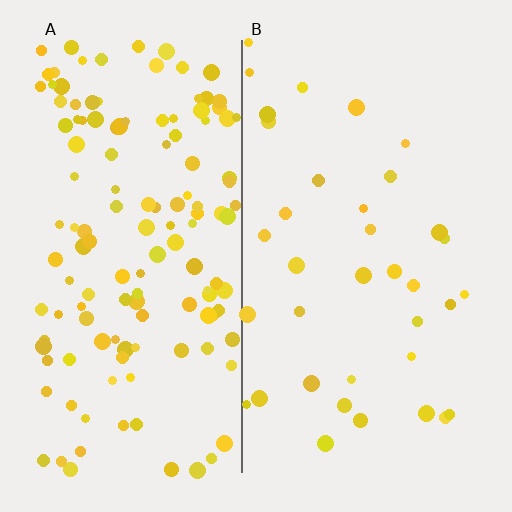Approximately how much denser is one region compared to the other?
Approximately 3.7× — region A over region B.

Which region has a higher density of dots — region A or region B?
A (the left).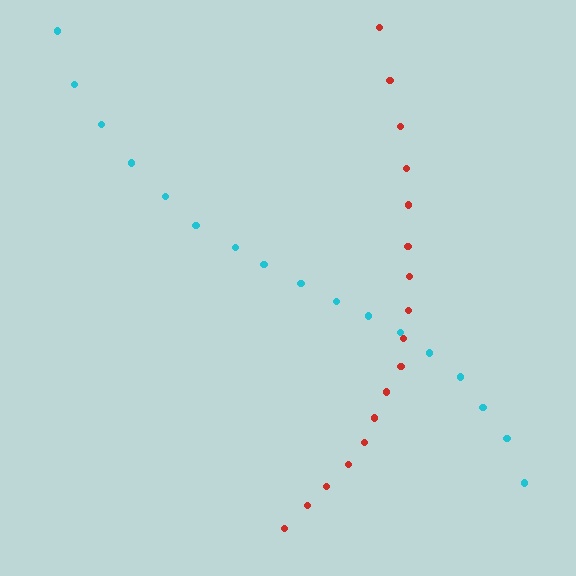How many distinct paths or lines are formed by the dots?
There are 2 distinct paths.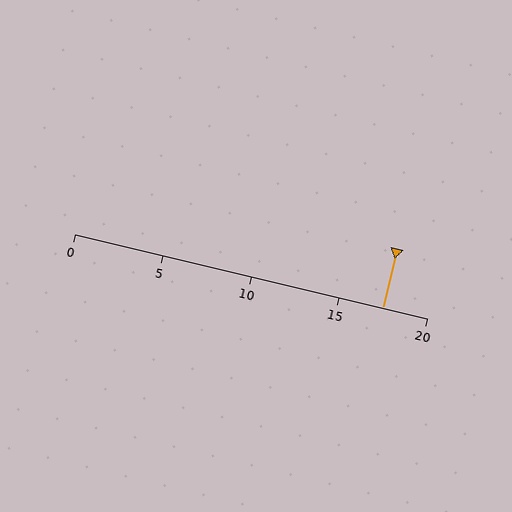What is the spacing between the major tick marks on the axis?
The major ticks are spaced 5 apart.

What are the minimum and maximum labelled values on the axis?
The axis runs from 0 to 20.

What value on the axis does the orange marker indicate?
The marker indicates approximately 17.5.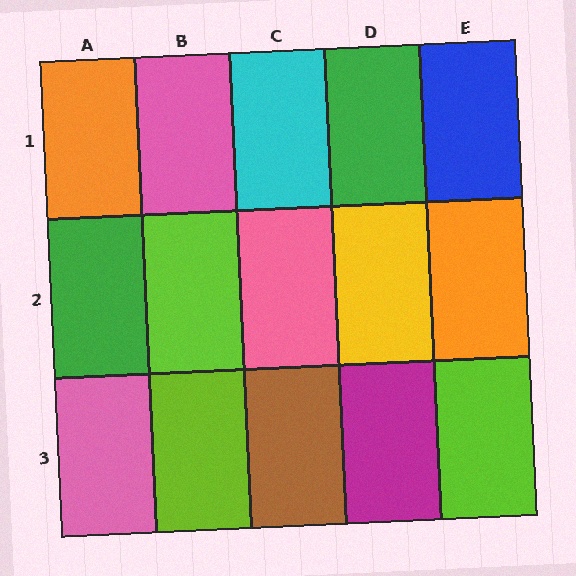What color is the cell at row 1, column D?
Green.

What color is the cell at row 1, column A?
Orange.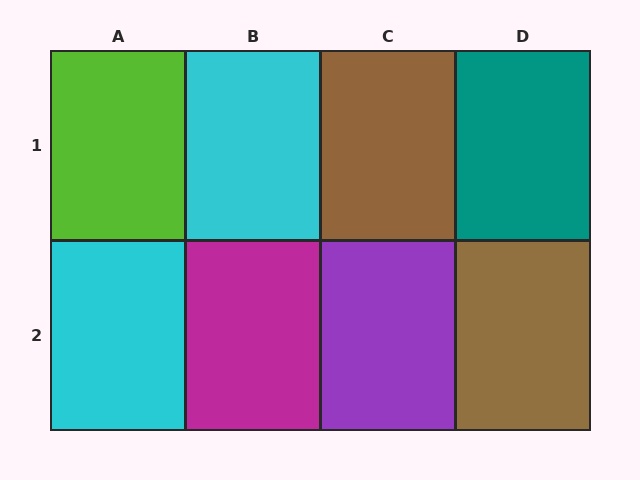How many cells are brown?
2 cells are brown.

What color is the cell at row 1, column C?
Brown.